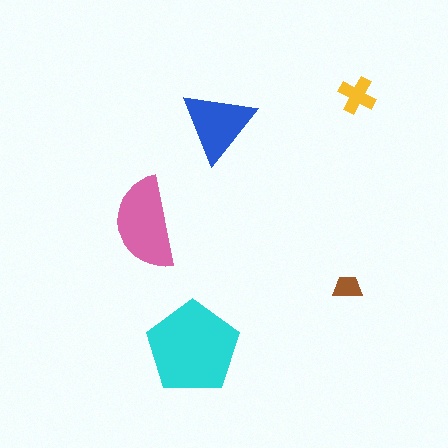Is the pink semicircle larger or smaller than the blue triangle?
Larger.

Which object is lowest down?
The cyan pentagon is bottommost.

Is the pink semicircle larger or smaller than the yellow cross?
Larger.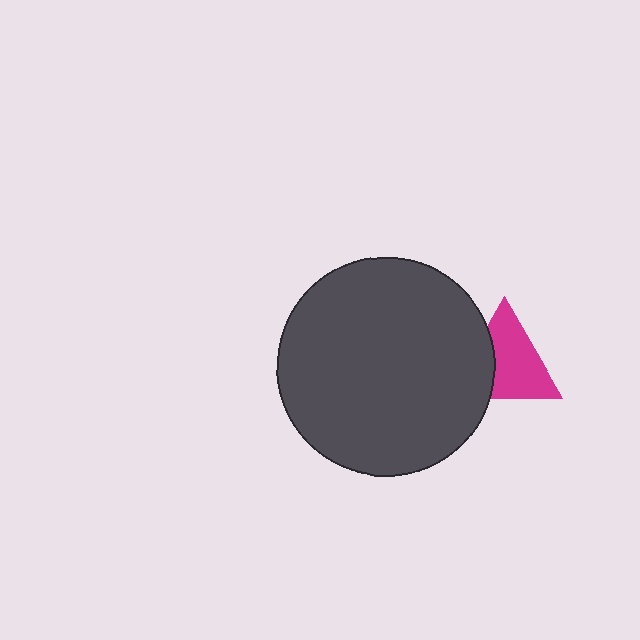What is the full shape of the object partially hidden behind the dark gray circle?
The partially hidden object is a magenta triangle.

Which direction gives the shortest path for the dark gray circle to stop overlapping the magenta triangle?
Moving left gives the shortest separation.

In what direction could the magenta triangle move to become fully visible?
The magenta triangle could move right. That would shift it out from behind the dark gray circle entirely.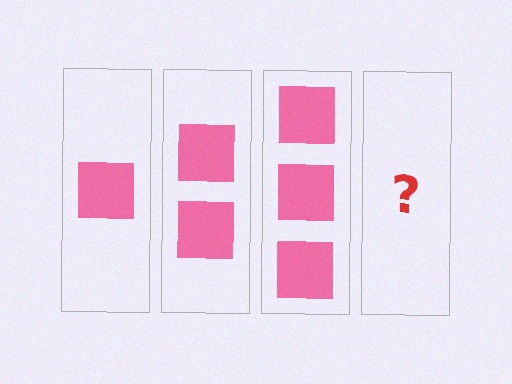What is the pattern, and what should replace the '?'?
The pattern is that each step adds one more square. The '?' should be 4 squares.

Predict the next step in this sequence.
The next step is 4 squares.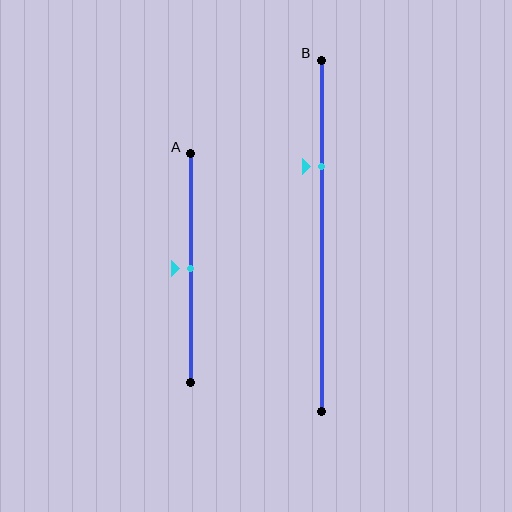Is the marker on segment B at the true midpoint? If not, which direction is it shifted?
No, the marker on segment B is shifted upward by about 20% of the segment length.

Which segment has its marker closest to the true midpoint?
Segment A has its marker closest to the true midpoint.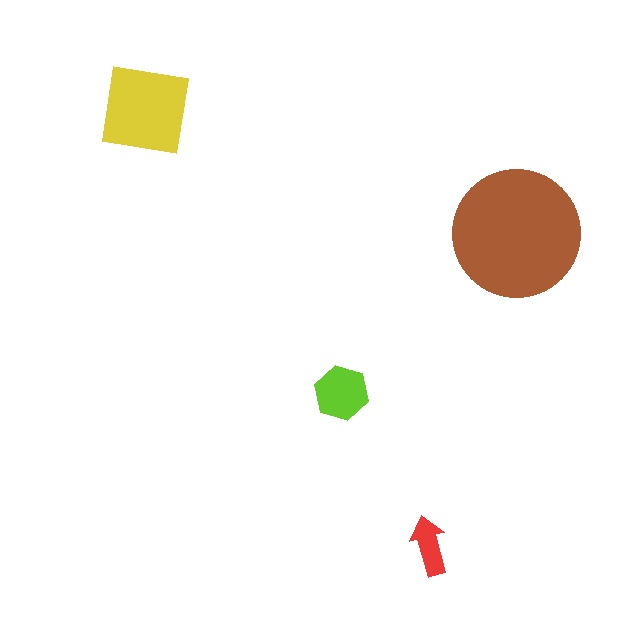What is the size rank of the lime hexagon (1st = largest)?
3rd.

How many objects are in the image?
There are 4 objects in the image.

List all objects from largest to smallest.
The brown circle, the yellow square, the lime hexagon, the red arrow.